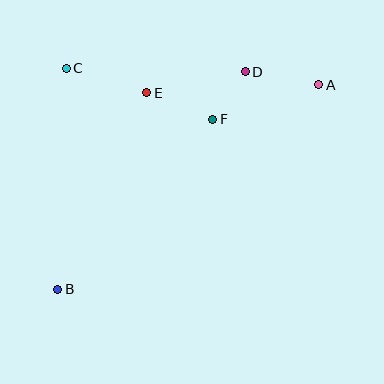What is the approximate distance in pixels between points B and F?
The distance between B and F is approximately 230 pixels.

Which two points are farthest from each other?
Points A and B are farthest from each other.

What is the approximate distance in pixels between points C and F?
The distance between C and F is approximately 155 pixels.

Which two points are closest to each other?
Points D and F are closest to each other.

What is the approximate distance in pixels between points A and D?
The distance between A and D is approximately 74 pixels.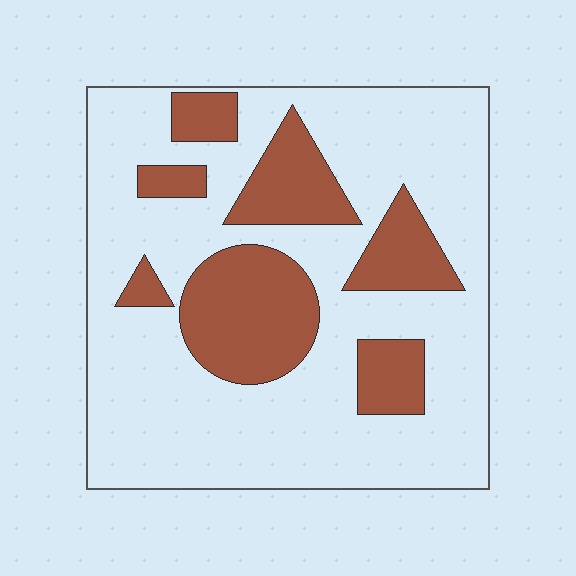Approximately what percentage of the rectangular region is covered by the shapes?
Approximately 25%.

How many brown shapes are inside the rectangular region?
7.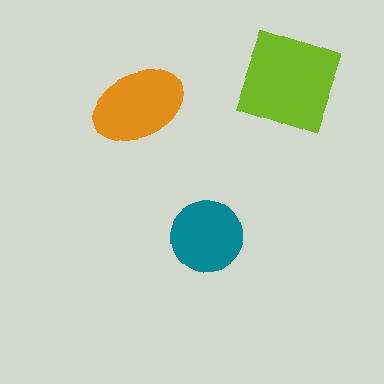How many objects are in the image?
There are 3 objects in the image.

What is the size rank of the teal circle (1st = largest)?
3rd.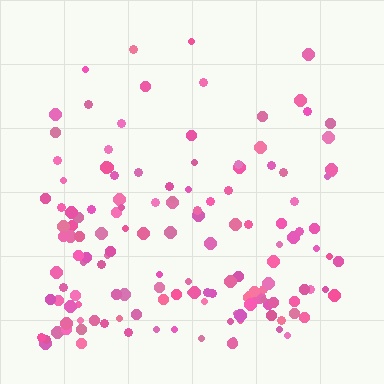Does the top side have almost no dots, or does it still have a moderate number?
Still a moderate number, just noticeably fewer than the bottom.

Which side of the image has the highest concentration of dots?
The bottom.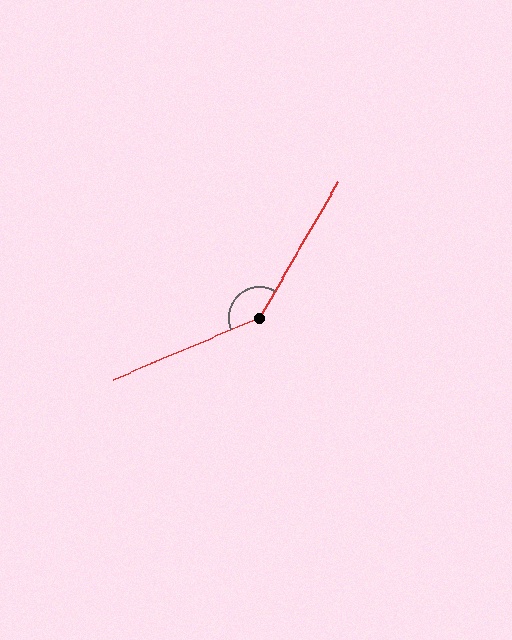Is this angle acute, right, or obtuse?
It is obtuse.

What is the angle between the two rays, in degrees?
Approximately 144 degrees.